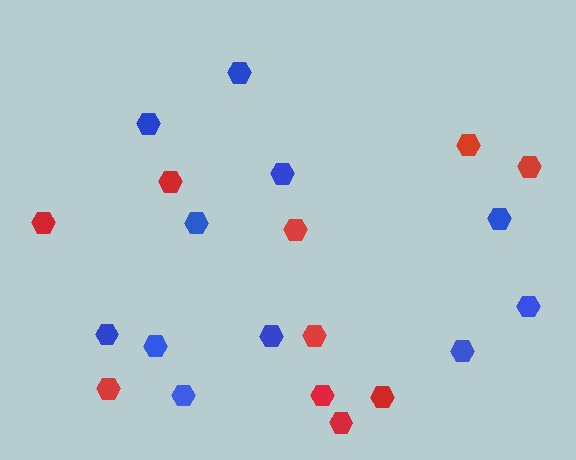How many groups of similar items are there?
There are 2 groups: one group of red hexagons (10) and one group of blue hexagons (11).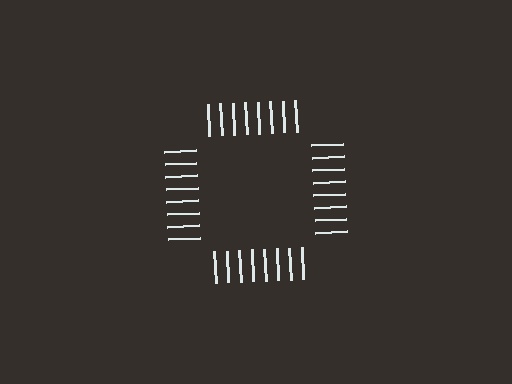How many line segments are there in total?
32 — 8 along each of the 4 edges.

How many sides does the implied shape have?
4 sides — the line-ends trace a square.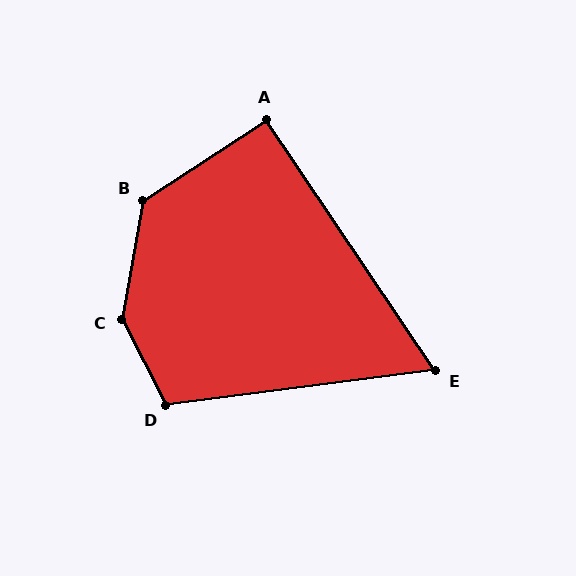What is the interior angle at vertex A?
Approximately 91 degrees (approximately right).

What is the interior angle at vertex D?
Approximately 110 degrees (obtuse).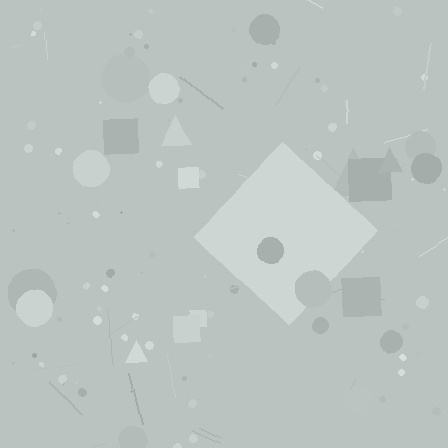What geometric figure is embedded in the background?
A diamond is embedded in the background.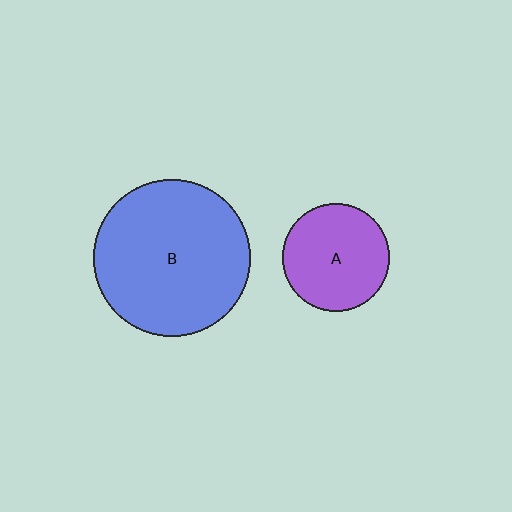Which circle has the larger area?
Circle B (blue).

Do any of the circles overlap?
No, none of the circles overlap.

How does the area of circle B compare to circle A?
Approximately 2.1 times.